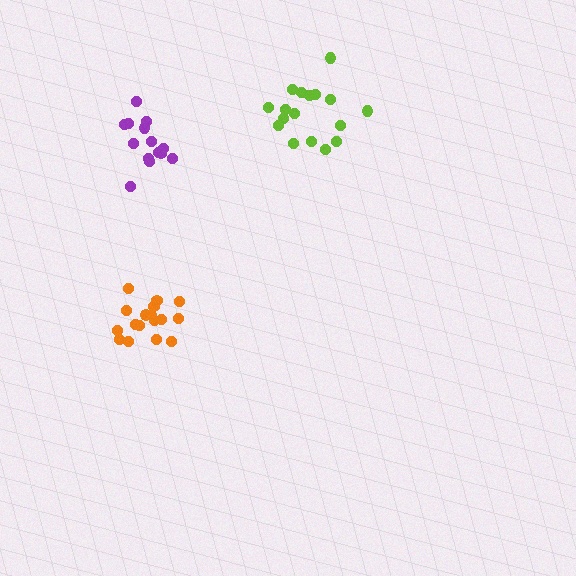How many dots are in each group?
Group 1: 17 dots, Group 2: 14 dots, Group 3: 17 dots (48 total).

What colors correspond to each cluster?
The clusters are colored: lime, purple, orange.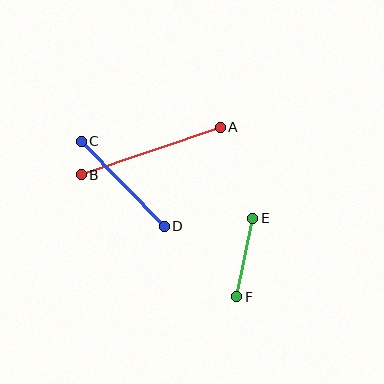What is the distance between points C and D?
The distance is approximately 119 pixels.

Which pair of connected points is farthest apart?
Points A and B are farthest apart.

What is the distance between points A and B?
The distance is approximately 147 pixels.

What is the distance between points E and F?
The distance is approximately 80 pixels.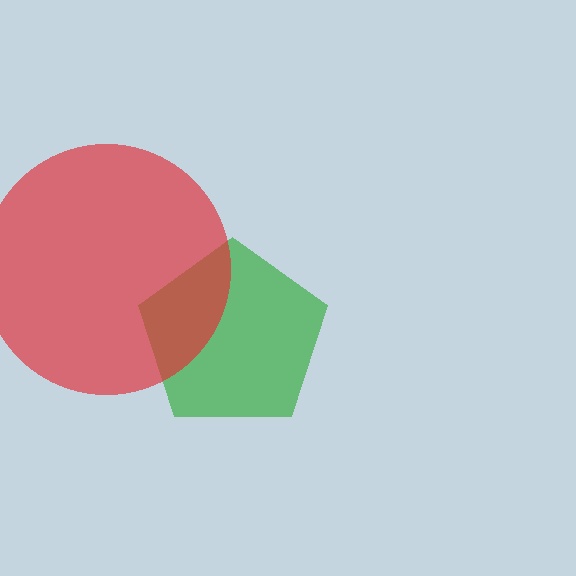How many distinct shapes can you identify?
There are 2 distinct shapes: a green pentagon, a red circle.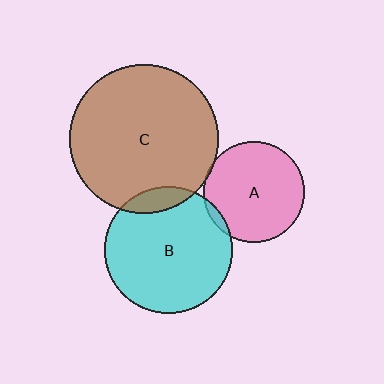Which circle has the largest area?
Circle C (brown).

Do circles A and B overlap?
Yes.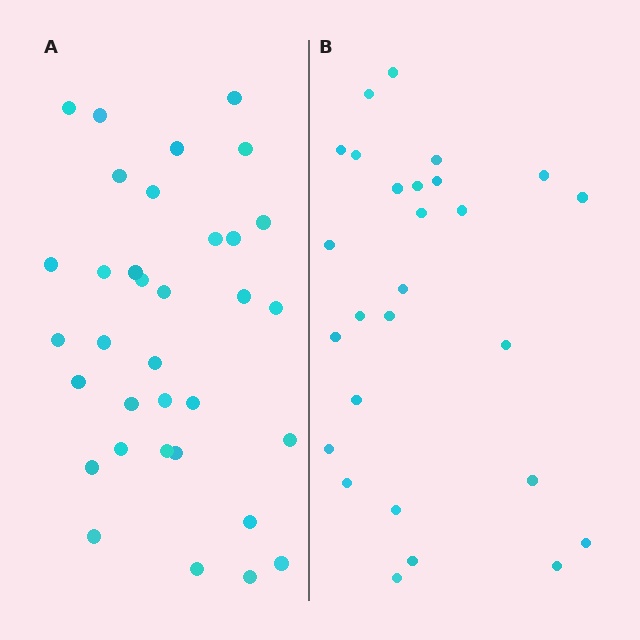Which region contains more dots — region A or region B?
Region A (the left region) has more dots.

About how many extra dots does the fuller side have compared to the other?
Region A has roughly 8 or so more dots than region B.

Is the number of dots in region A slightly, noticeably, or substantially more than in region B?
Region A has noticeably more, but not dramatically so. The ratio is roughly 1.3 to 1.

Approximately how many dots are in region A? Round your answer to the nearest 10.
About 30 dots. (The exact count is 34, which rounds to 30.)